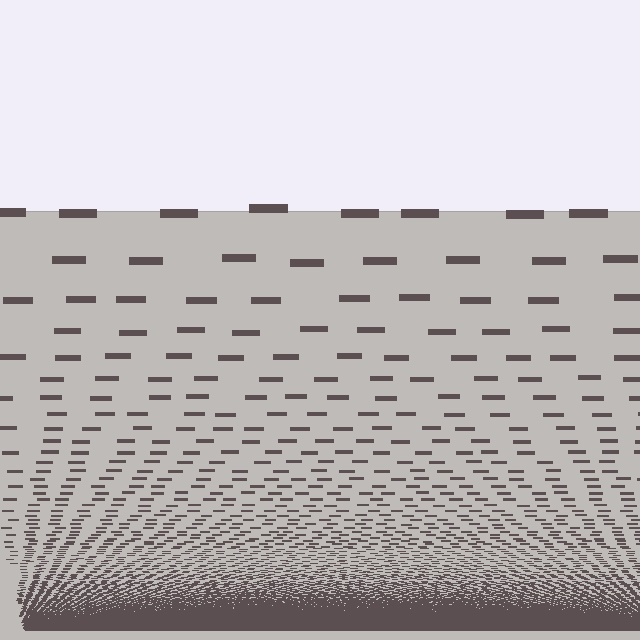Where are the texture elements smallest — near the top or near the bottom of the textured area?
Near the bottom.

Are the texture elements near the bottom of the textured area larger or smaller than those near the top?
Smaller. The gradient is inverted — elements near the bottom are smaller and denser.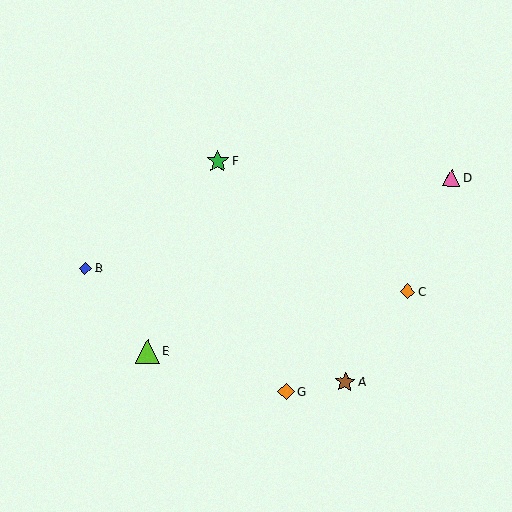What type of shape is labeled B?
Shape B is a blue diamond.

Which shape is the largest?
The lime triangle (labeled E) is the largest.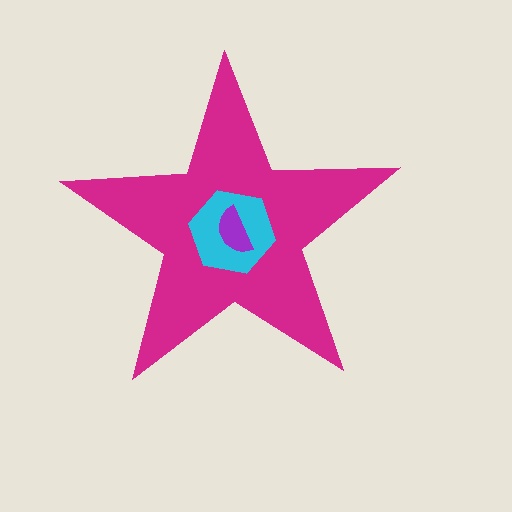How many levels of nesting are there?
3.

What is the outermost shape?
The magenta star.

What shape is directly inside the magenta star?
The cyan hexagon.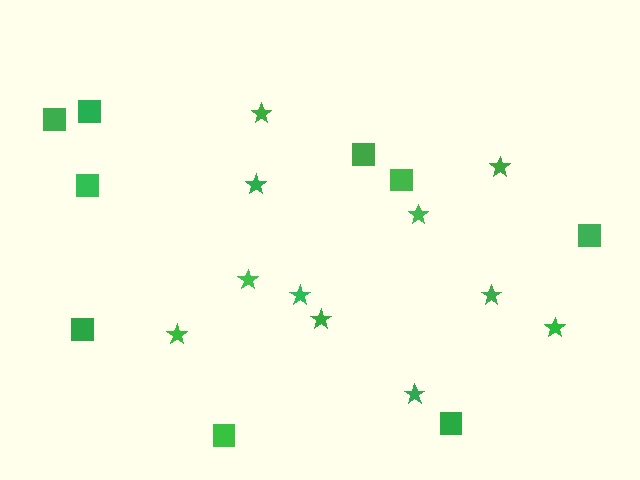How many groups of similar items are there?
There are 2 groups: one group of stars (11) and one group of squares (9).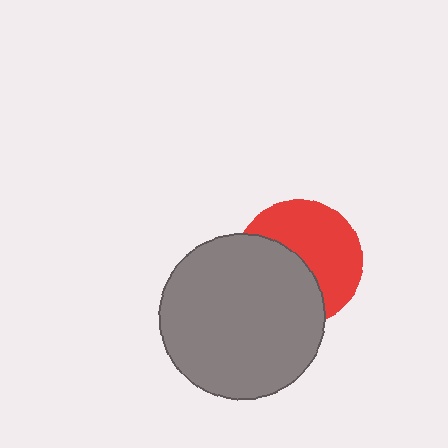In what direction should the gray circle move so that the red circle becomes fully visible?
The gray circle should move toward the lower-left. That is the shortest direction to clear the overlap and leave the red circle fully visible.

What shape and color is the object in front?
The object in front is a gray circle.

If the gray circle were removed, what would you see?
You would see the complete red circle.